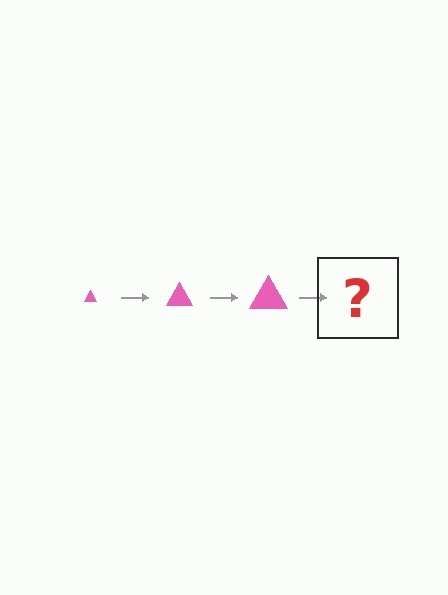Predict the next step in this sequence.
The next step is a pink triangle, larger than the previous one.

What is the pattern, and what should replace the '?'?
The pattern is that the triangle gets progressively larger each step. The '?' should be a pink triangle, larger than the previous one.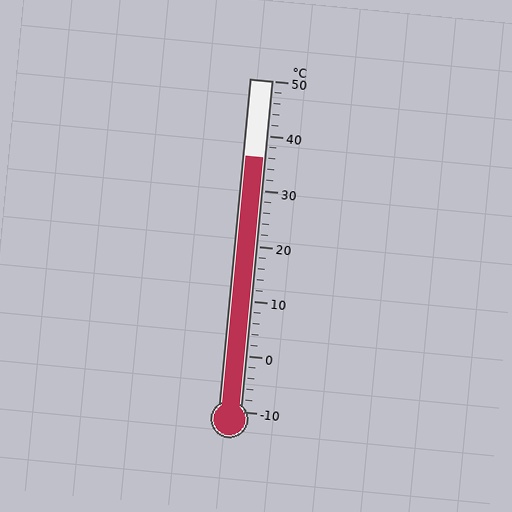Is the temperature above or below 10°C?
The temperature is above 10°C.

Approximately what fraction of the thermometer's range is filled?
The thermometer is filled to approximately 75% of its range.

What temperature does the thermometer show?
The thermometer shows approximately 36°C.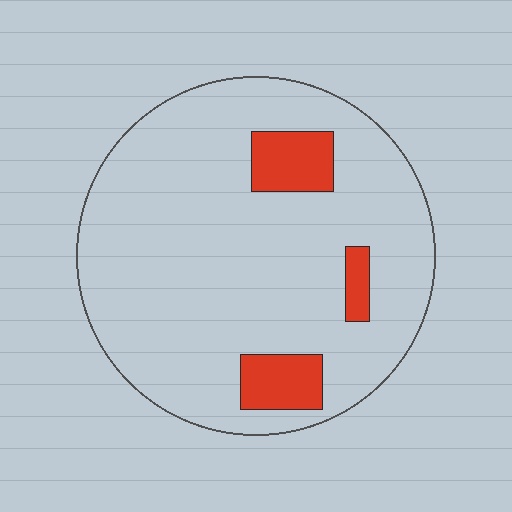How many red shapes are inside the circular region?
3.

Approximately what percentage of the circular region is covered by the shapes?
Approximately 10%.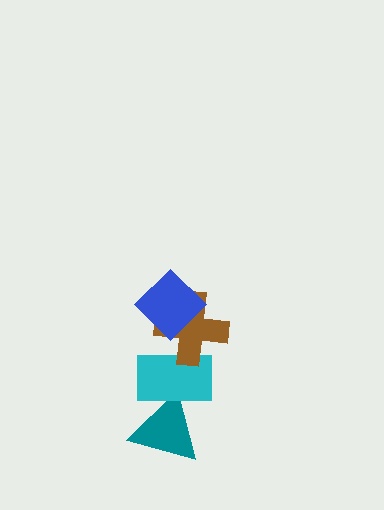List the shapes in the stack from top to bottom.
From top to bottom: the blue diamond, the brown cross, the cyan rectangle, the teal triangle.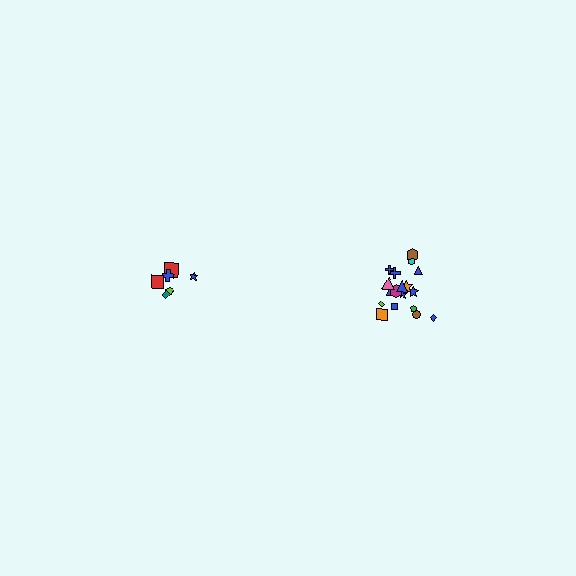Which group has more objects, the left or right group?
The right group.